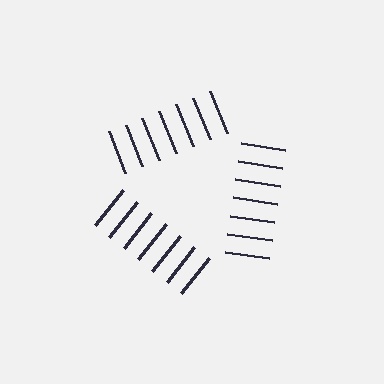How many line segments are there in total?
21 — 7 along each of the 3 edges.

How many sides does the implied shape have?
3 sides — the line-ends trace a triangle.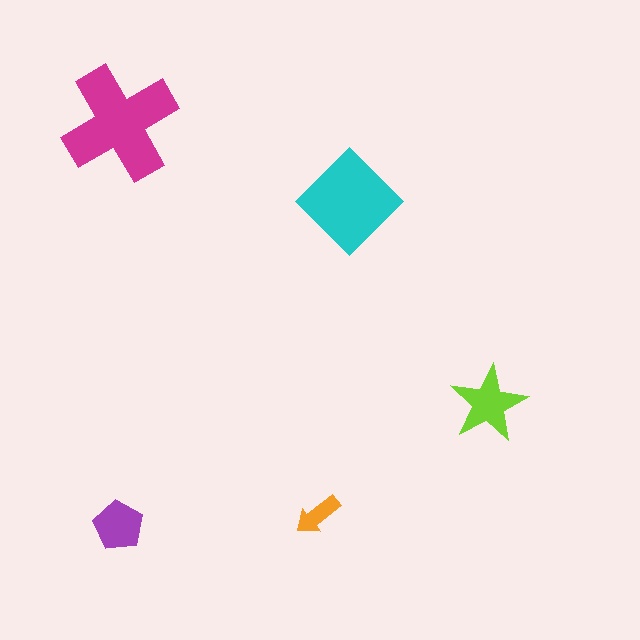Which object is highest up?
The magenta cross is topmost.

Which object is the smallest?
The orange arrow.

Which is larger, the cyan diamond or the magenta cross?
The magenta cross.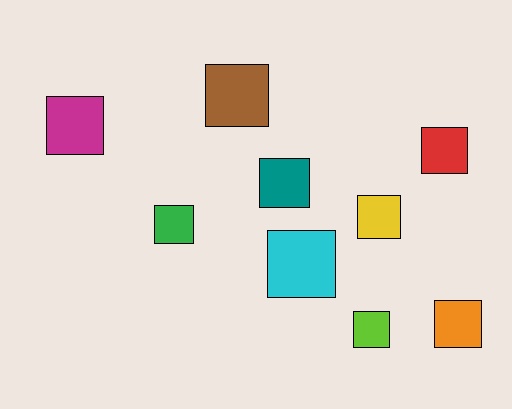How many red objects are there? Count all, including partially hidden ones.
There is 1 red object.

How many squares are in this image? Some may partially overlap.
There are 9 squares.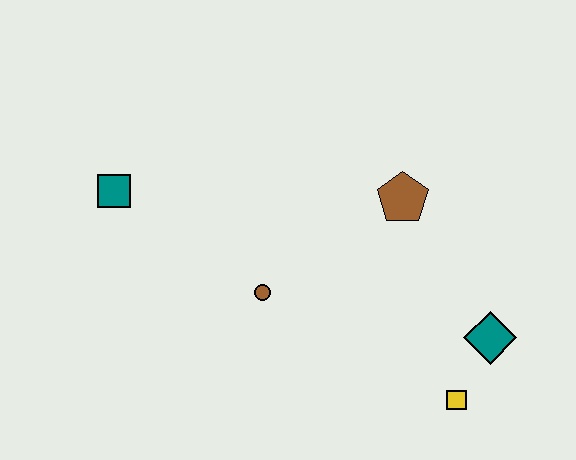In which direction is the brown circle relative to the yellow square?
The brown circle is to the left of the yellow square.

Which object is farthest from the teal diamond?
The teal square is farthest from the teal diamond.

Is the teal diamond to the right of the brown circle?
Yes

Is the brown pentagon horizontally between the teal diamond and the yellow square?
No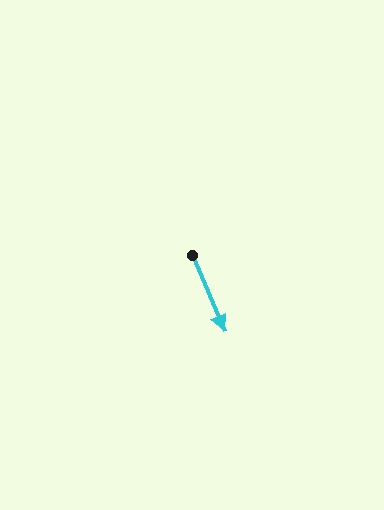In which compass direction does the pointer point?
Southeast.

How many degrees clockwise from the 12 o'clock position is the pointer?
Approximately 157 degrees.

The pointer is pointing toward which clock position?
Roughly 5 o'clock.